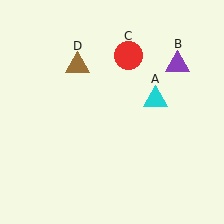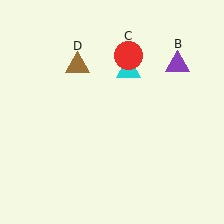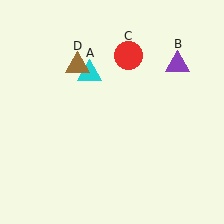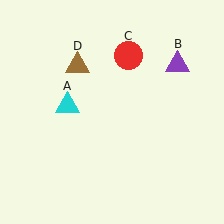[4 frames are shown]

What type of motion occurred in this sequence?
The cyan triangle (object A) rotated counterclockwise around the center of the scene.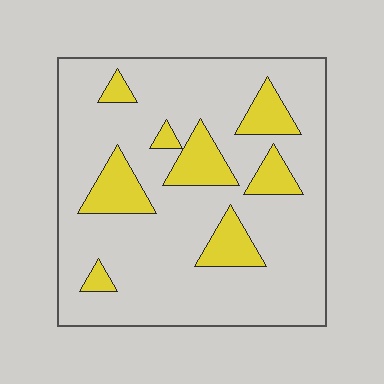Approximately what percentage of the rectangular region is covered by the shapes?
Approximately 20%.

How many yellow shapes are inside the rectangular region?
8.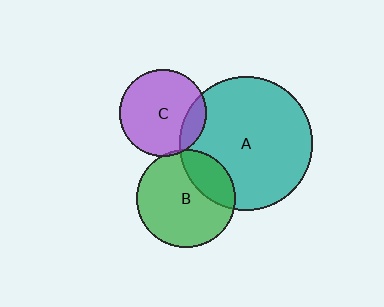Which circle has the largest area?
Circle A (teal).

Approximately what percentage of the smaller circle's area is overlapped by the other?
Approximately 5%.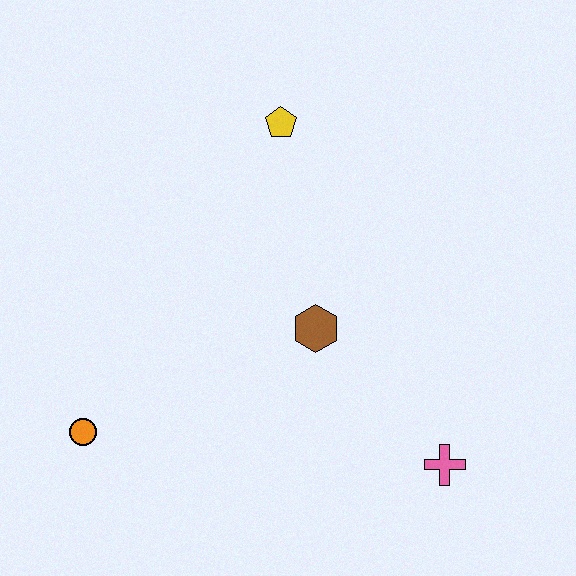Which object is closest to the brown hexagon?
The pink cross is closest to the brown hexagon.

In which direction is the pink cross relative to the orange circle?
The pink cross is to the right of the orange circle.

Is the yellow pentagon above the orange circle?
Yes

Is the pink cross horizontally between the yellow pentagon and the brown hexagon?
No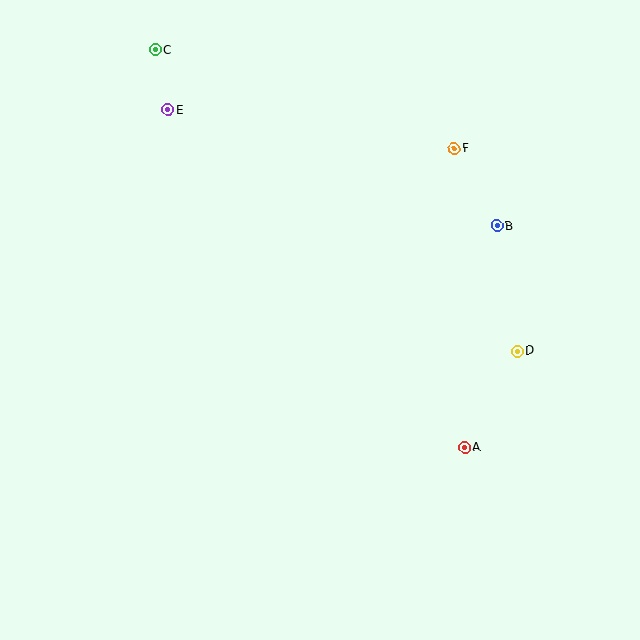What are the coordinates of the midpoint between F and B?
The midpoint between F and B is at (475, 187).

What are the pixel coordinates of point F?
Point F is at (454, 149).